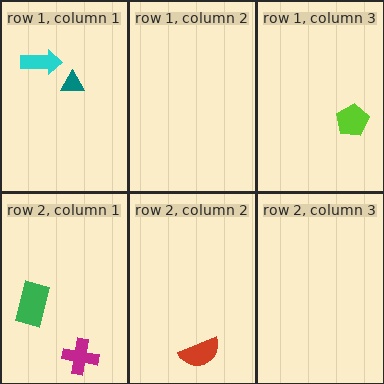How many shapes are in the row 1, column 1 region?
2.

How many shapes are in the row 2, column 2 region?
1.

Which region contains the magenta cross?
The row 2, column 1 region.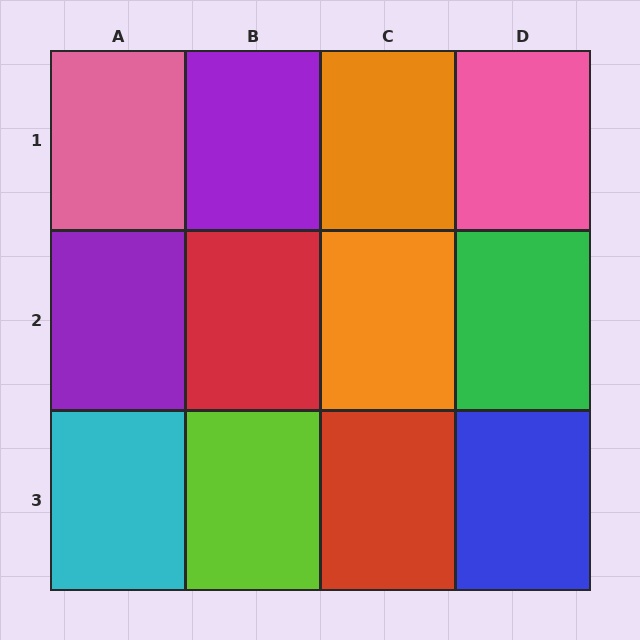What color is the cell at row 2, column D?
Green.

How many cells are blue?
1 cell is blue.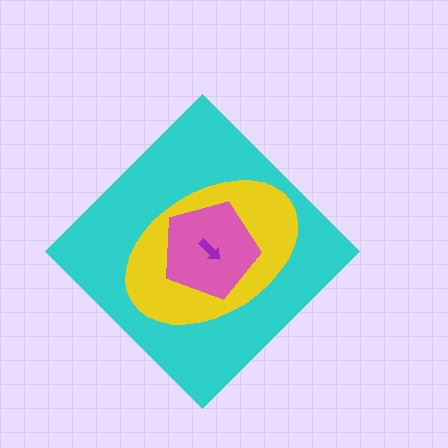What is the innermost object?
The purple arrow.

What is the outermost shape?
The cyan diamond.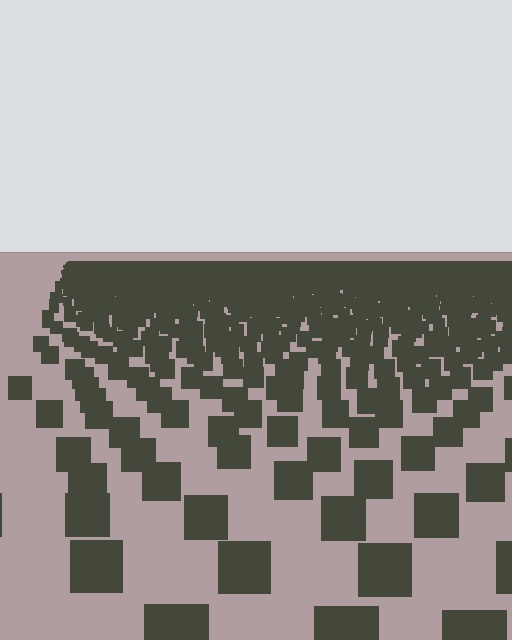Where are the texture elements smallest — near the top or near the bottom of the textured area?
Near the top.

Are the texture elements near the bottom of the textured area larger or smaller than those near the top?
Larger. Near the bottom, elements are closer to the viewer and appear at a bigger on-screen size.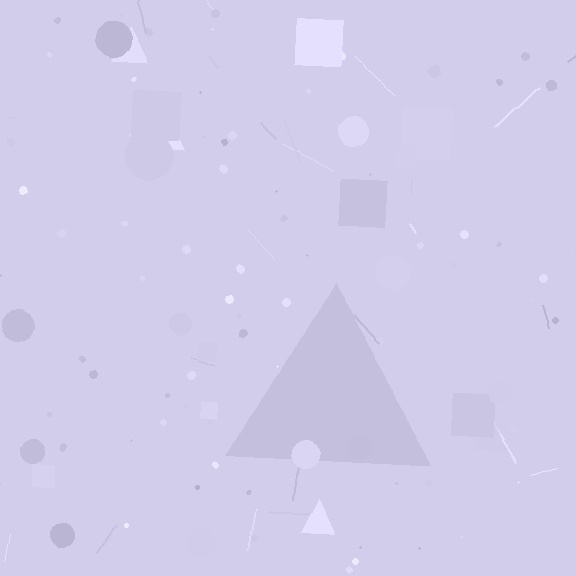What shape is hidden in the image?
A triangle is hidden in the image.